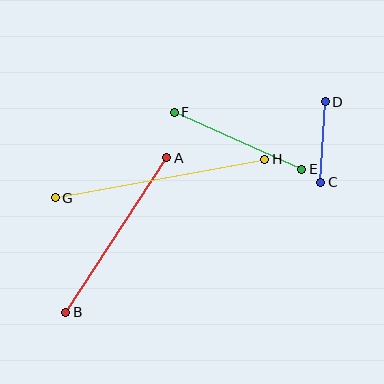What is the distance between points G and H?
The distance is approximately 213 pixels.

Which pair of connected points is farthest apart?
Points G and H are farthest apart.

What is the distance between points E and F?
The distance is approximately 140 pixels.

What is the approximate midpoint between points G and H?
The midpoint is at approximately (160, 178) pixels.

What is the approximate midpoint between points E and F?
The midpoint is at approximately (238, 141) pixels.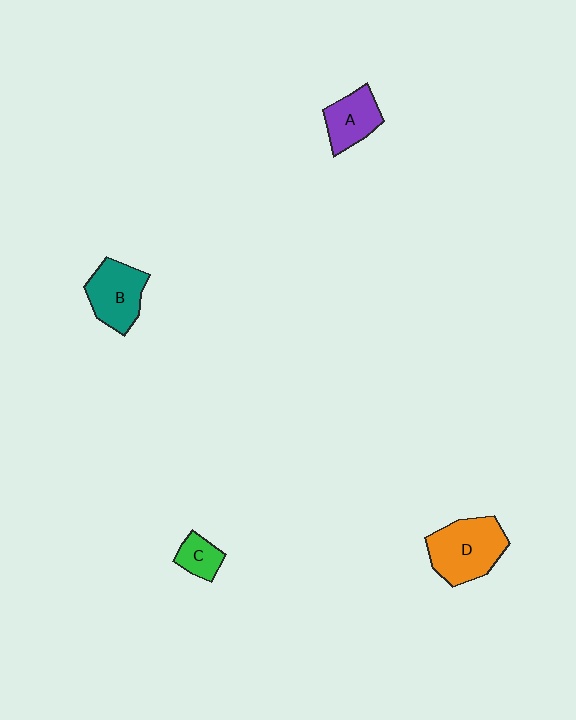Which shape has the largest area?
Shape D (orange).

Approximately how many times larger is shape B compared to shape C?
Approximately 2.1 times.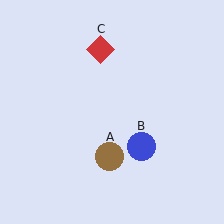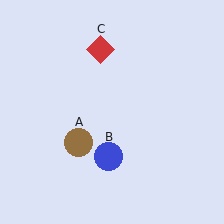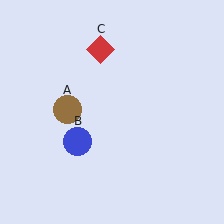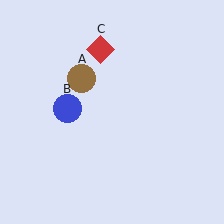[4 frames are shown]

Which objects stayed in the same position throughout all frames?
Red diamond (object C) remained stationary.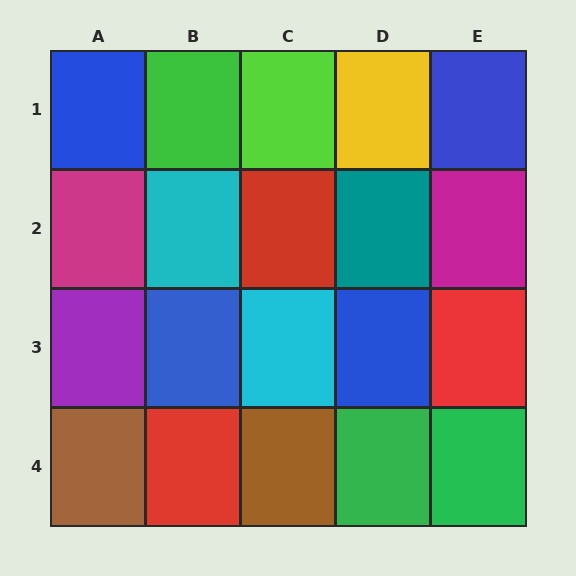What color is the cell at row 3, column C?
Cyan.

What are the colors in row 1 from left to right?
Blue, green, lime, yellow, blue.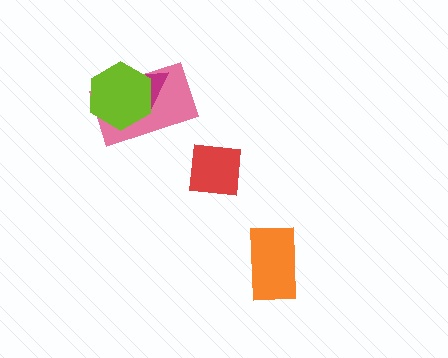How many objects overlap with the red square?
0 objects overlap with the red square.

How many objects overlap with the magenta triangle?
2 objects overlap with the magenta triangle.